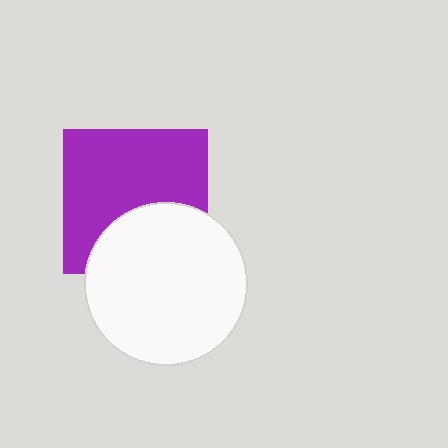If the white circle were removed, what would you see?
You would see the complete purple square.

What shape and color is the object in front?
The object in front is a white circle.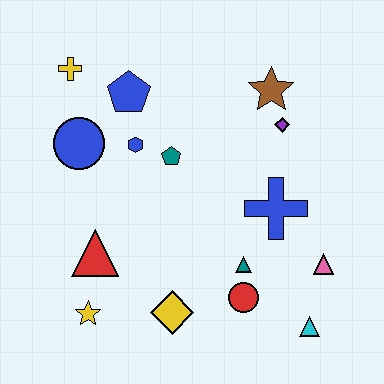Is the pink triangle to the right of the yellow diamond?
Yes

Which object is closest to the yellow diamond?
The red circle is closest to the yellow diamond.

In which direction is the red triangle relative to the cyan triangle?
The red triangle is to the left of the cyan triangle.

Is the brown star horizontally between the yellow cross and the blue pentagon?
No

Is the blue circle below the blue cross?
No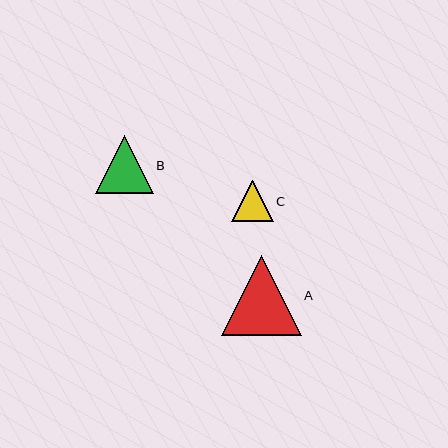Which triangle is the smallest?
Triangle C is the smallest with a size of approximately 42 pixels.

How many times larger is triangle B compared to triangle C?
Triangle B is approximately 1.4 times the size of triangle C.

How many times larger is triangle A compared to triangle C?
Triangle A is approximately 1.9 times the size of triangle C.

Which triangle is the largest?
Triangle A is the largest with a size of approximately 80 pixels.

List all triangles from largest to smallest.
From largest to smallest: A, B, C.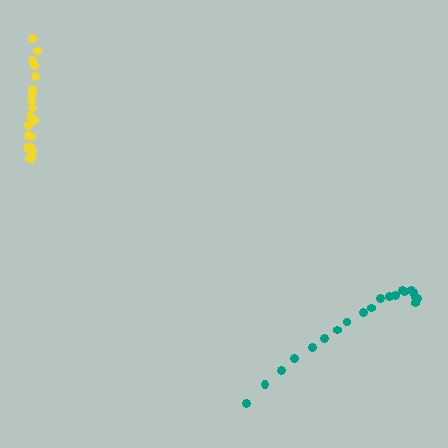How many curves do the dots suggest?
There are 2 distinct paths.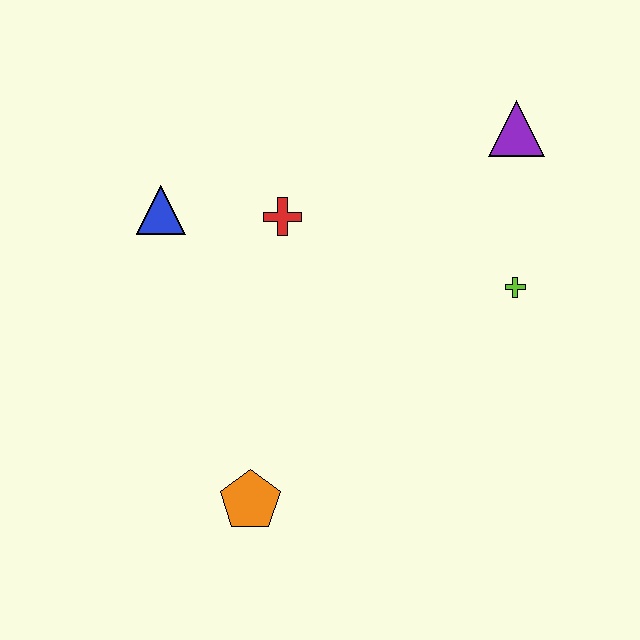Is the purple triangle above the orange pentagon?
Yes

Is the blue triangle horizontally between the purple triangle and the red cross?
No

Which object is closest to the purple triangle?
The lime cross is closest to the purple triangle.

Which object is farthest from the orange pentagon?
The purple triangle is farthest from the orange pentagon.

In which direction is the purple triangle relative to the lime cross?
The purple triangle is above the lime cross.